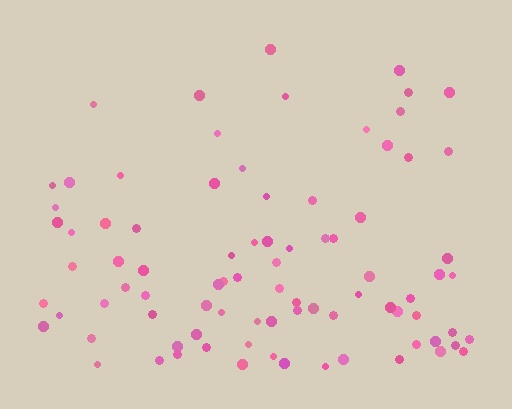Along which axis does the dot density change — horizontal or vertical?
Vertical.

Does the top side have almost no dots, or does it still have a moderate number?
Still a moderate number, just noticeably fewer than the bottom.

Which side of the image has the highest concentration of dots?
The bottom.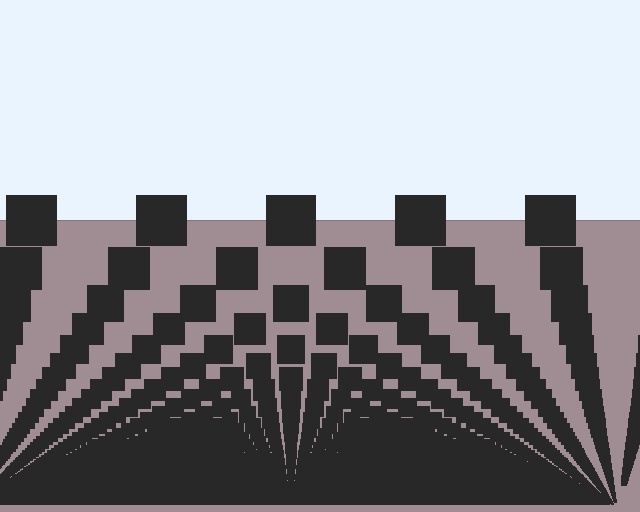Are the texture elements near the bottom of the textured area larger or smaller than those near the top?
Smaller. The gradient is inverted — elements near the bottom are smaller and denser.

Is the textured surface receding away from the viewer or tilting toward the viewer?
The surface appears to tilt toward the viewer. Texture elements get larger and sparser toward the top.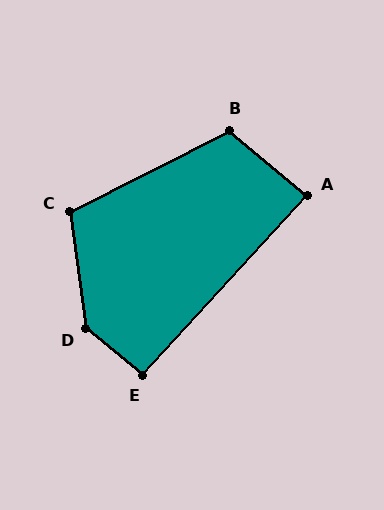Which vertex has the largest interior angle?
D, at approximately 136 degrees.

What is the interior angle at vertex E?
Approximately 94 degrees (approximately right).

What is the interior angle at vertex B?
Approximately 113 degrees (obtuse).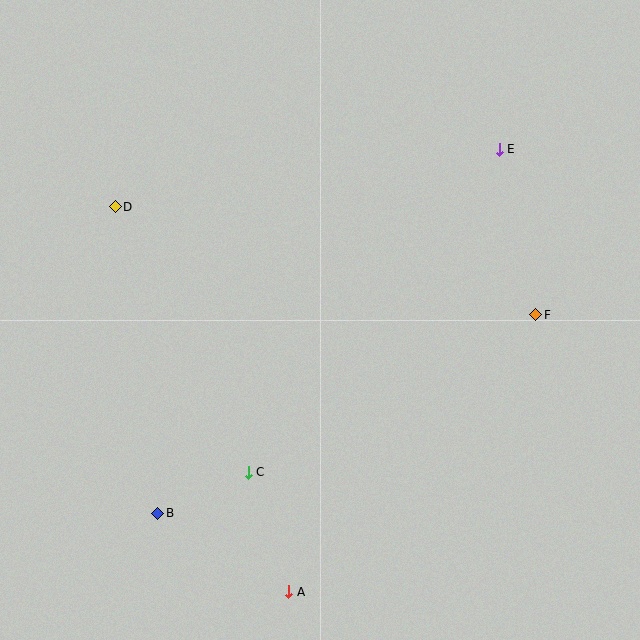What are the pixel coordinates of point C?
Point C is at (248, 472).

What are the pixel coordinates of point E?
Point E is at (499, 149).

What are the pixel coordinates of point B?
Point B is at (158, 513).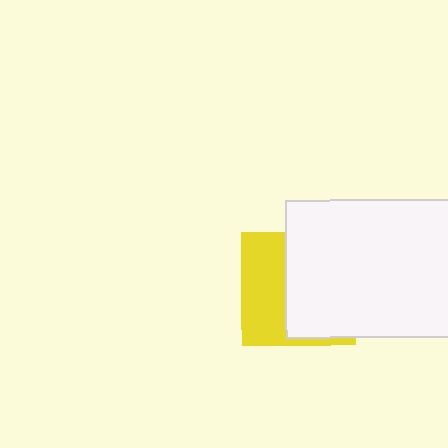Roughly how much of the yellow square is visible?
A small part of it is visible (roughly 42%).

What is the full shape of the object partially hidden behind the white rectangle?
The partially hidden object is a yellow square.